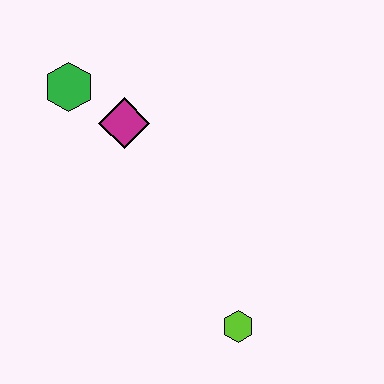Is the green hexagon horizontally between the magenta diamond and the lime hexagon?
No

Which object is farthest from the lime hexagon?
The green hexagon is farthest from the lime hexagon.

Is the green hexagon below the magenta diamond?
No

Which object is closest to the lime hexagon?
The magenta diamond is closest to the lime hexagon.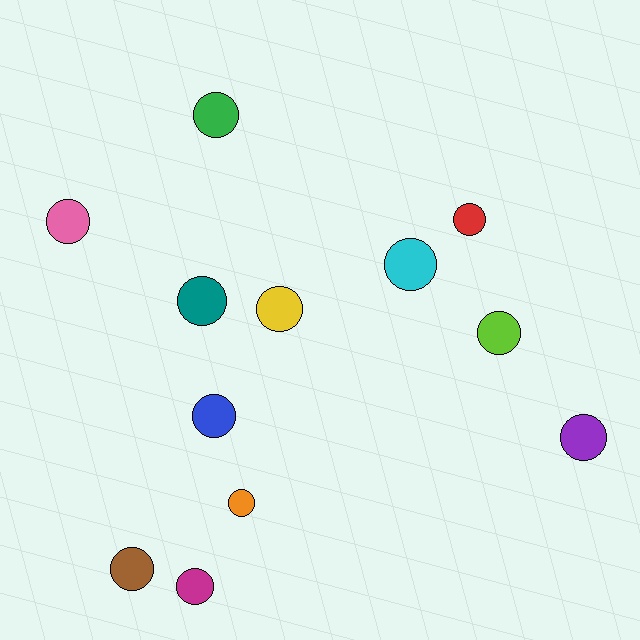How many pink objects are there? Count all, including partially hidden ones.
There is 1 pink object.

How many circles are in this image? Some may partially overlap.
There are 12 circles.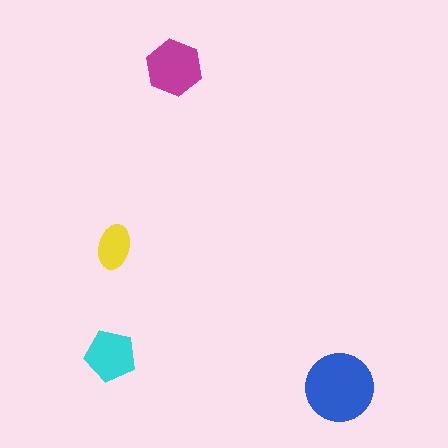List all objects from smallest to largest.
The yellow ellipse, the cyan pentagon, the magenta hexagon, the blue circle.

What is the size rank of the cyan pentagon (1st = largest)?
3rd.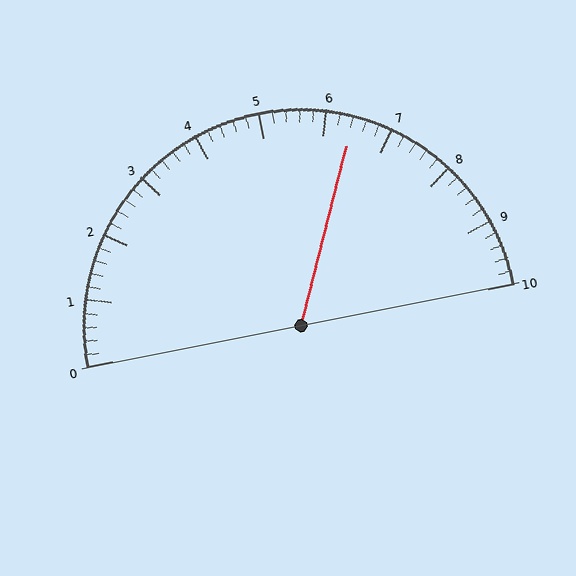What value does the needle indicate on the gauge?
The needle indicates approximately 6.4.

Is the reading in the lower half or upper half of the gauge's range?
The reading is in the upper half of the range (0 to 10).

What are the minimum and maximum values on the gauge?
The gauge ranges from 0 to 10.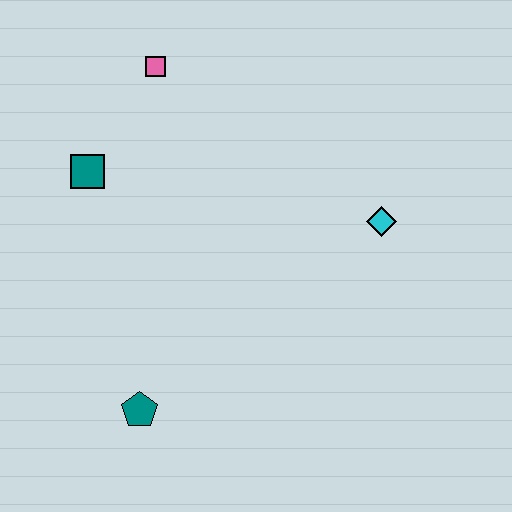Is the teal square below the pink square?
Yes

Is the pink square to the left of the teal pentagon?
No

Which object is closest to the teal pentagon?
The teal square is closest to the teal pentagon.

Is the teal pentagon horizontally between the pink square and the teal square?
Yes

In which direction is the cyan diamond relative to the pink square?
The cyan diamond is to the right of the pink square.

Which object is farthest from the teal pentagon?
The pink square is farthest from the teal pentagon.